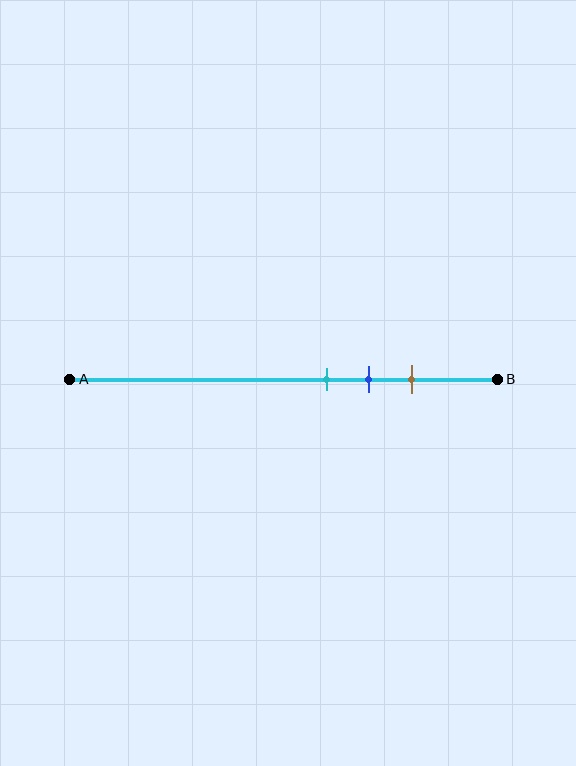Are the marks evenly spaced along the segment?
Yes, the marks are approximately evenly spaced.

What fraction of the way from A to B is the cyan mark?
The cyan mark is approximately 60% (0.6) of the way from A to B.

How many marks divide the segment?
There are 3 marks dividing the segment.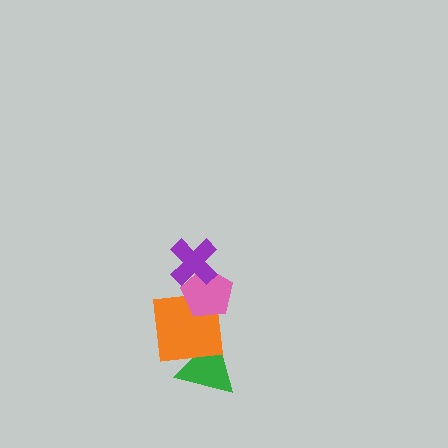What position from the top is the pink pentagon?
The pink pentagon is 2nd from the top.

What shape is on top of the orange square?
The pink pentagon is on top of the orange square.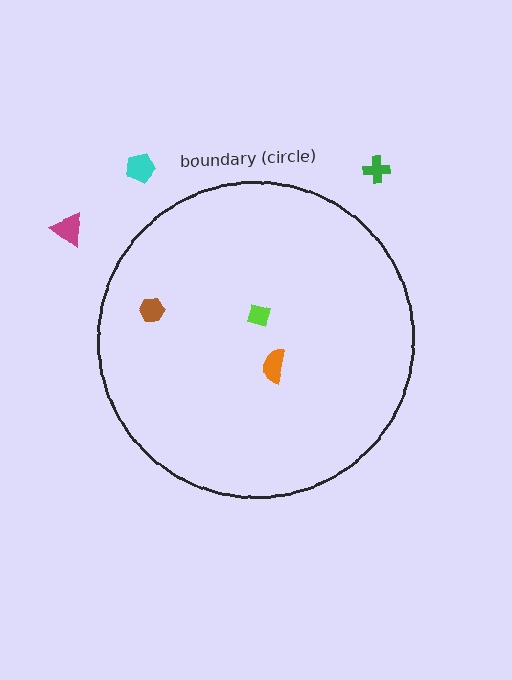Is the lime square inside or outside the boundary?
Inside.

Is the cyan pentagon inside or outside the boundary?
Outside.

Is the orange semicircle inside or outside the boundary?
Inside.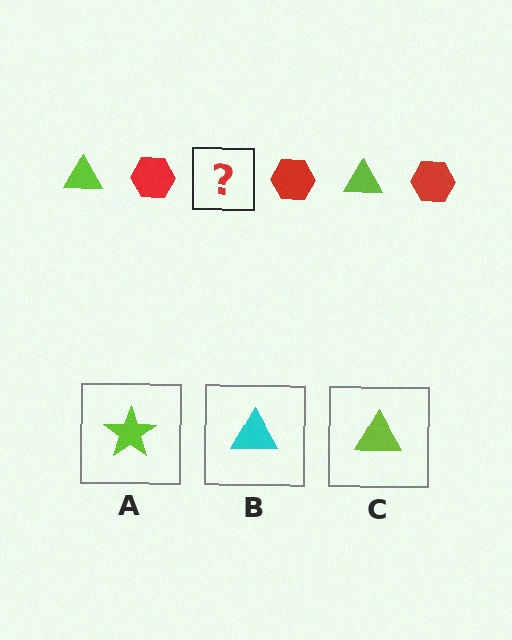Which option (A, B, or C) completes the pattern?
C.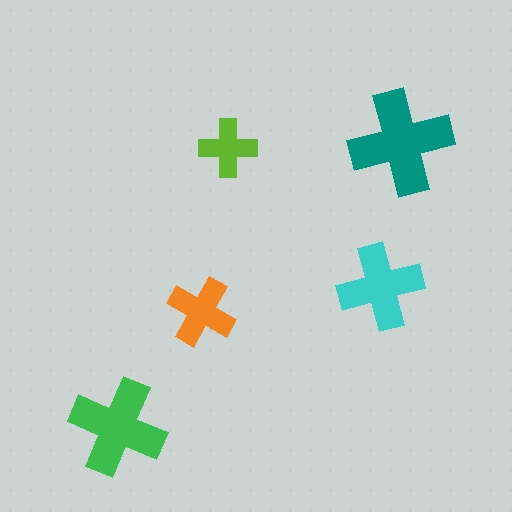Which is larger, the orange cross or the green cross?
The green one.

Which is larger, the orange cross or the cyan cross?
The cyan one.